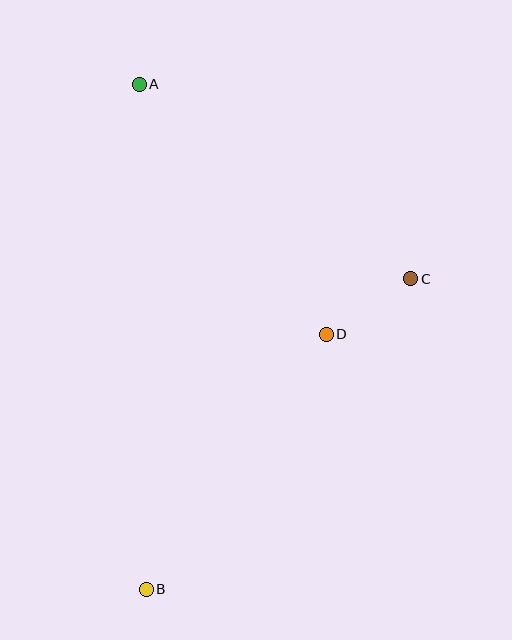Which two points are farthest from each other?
Points A and B are farthest from each other.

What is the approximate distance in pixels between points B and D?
The distance between B and D is approximately 312 pixels.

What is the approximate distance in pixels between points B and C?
The distance between B and C is approximately 408 pixels.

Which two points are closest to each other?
Points C and D are closest to each other.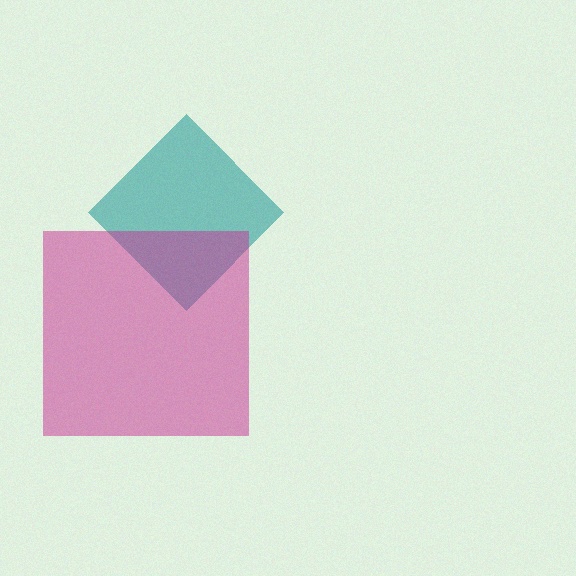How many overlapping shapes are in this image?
There are 2 overlapping shapes in the image.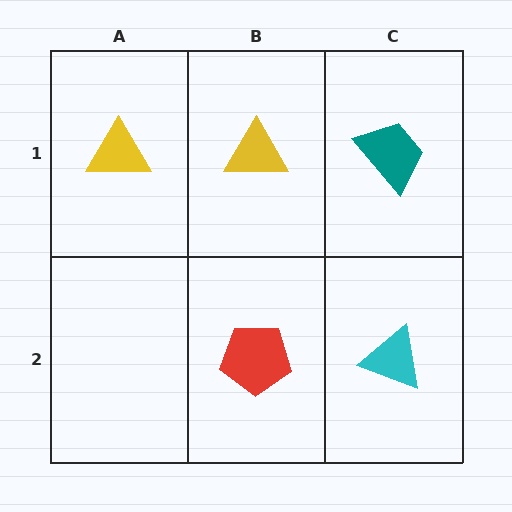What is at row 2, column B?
A red pentagon.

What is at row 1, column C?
A teal trapezoid.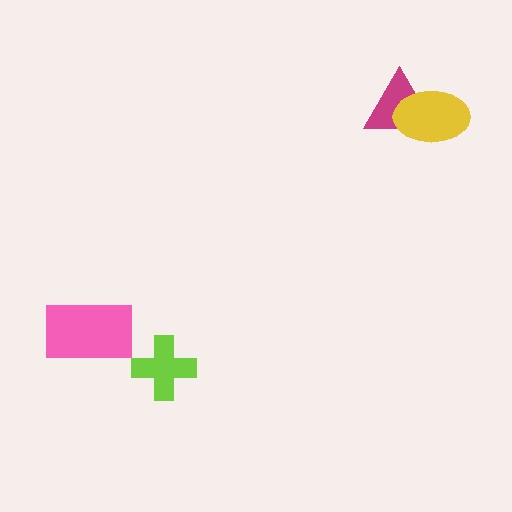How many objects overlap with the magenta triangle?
1 object overlaps with the magenta triangle.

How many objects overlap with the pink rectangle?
0 objects overlap with the pink rectangle.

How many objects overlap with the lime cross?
0 objects overlap with the lime cross.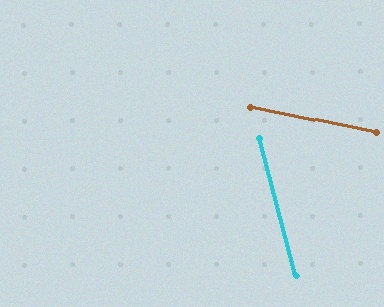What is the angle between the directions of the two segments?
Approximately 64 degrees.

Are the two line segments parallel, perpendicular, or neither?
Neither parallel nor perpendicular — they differ by about 64°.